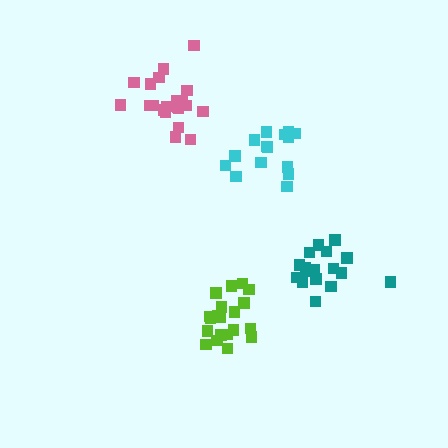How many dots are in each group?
Group 1: 18 dots, Group 2: 21 dots, Group 3: 15 dots, Group 4: 21 dots (75 total).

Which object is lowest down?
The lime cluster is bottommost.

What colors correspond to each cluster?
The clusters are colored: teal, lime, cyan, pink.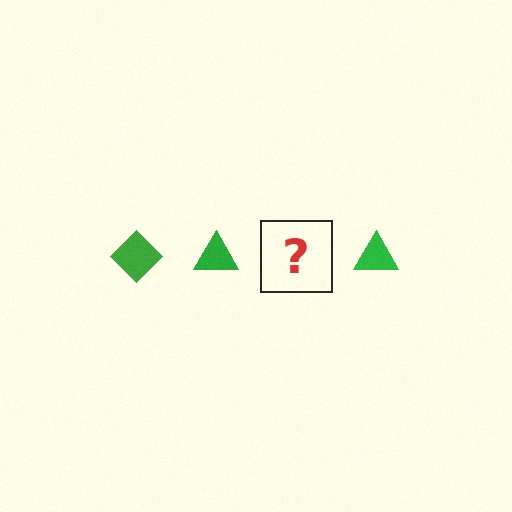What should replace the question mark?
The question mark should be replaced with a green diamond.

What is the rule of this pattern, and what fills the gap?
The rule is that the pattern cycles through diamond, triangle shapes in green. The gap should be filled with a green diamond.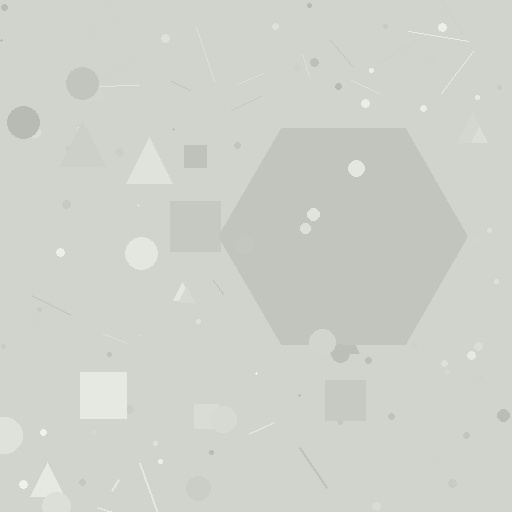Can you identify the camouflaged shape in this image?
The camouflaged shape is a hexagon.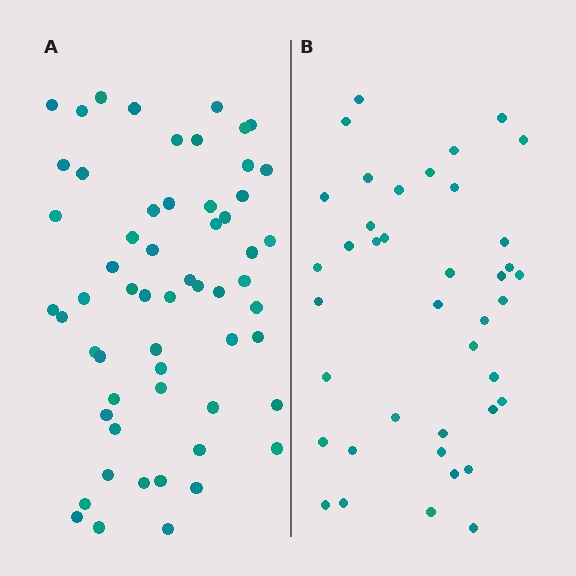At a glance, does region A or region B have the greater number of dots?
Region A (the left region) has more dots.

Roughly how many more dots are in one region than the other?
Region A has approximately 20 more dots than region B.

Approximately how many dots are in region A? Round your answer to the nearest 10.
About 60 dots. (The exact count is 58, which rounds to 60.)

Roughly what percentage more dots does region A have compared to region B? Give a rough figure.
About 45% more.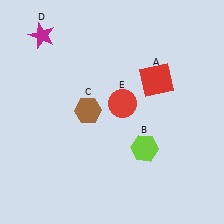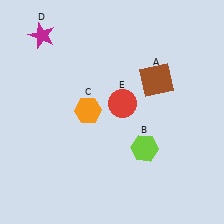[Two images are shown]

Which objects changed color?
A changed from red to brown. C changed from brown to orange.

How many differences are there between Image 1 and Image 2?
There are 2 differences between the two images.